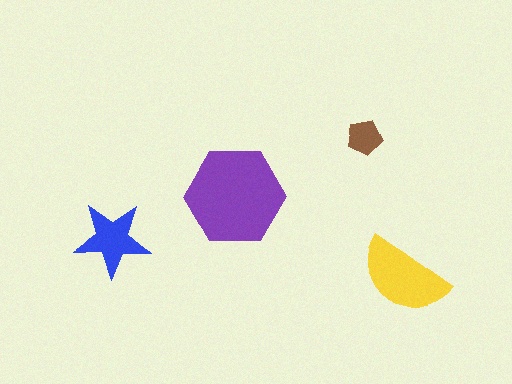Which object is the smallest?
The brown pentagon.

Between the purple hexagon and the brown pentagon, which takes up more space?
The purple hexagon.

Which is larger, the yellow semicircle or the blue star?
The yellow semicircle.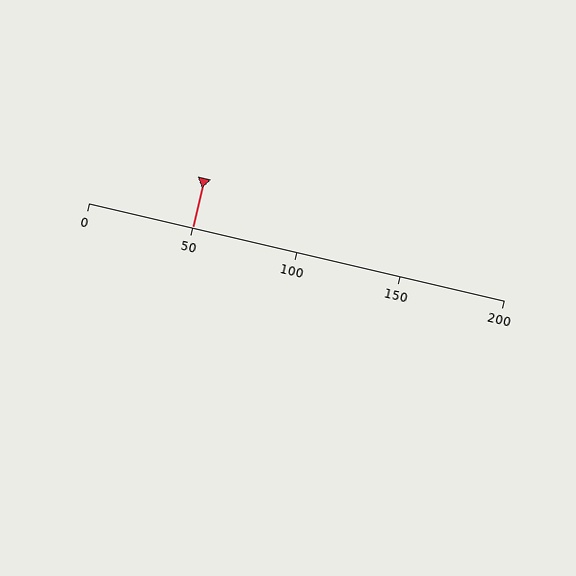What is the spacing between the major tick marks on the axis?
The major ticks are spaced 50 apart.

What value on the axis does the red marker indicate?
The marker indicates approximately 50.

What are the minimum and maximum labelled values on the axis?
The axis runs from 0 to 200.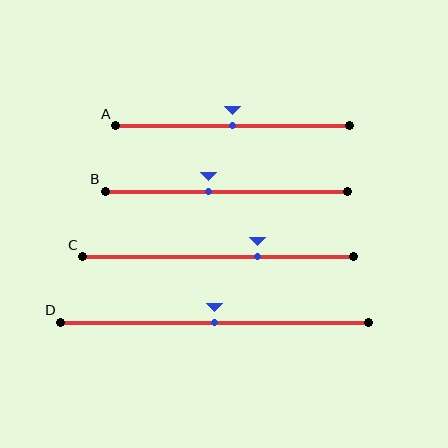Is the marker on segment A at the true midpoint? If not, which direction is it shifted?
Yes, the marker on segment A is at the true midpoint.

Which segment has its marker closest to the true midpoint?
Segment A has its marker closest to the true midpoint.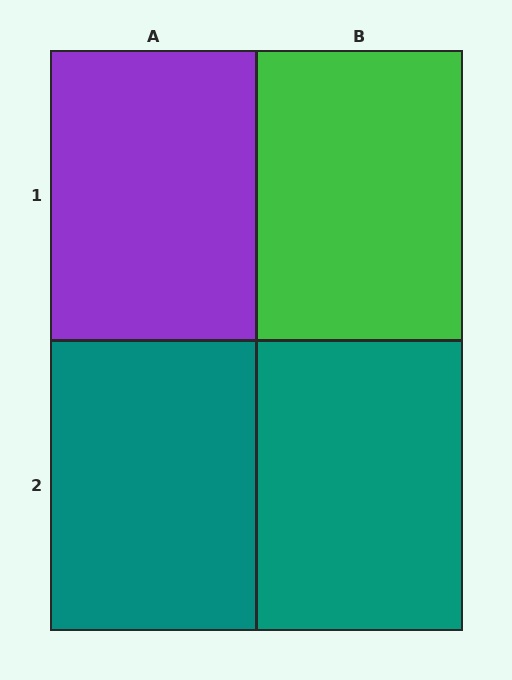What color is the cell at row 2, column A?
Teal.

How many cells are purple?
1 cell is purple.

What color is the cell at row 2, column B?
Teal.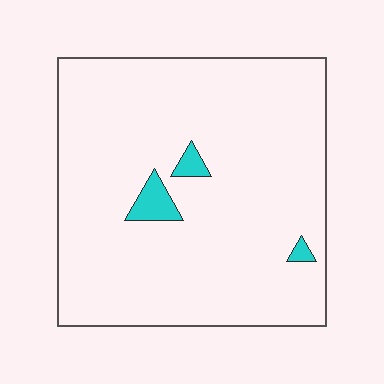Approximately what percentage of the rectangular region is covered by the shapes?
Approximately 5%.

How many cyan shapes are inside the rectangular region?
3.